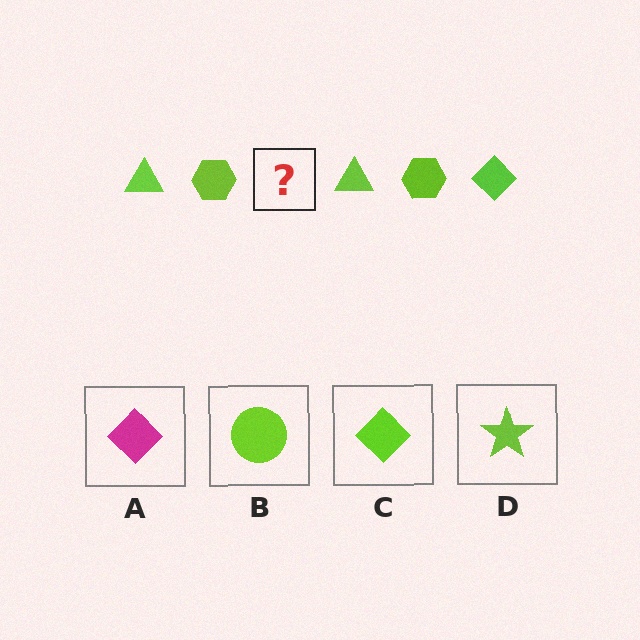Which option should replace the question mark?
Option C.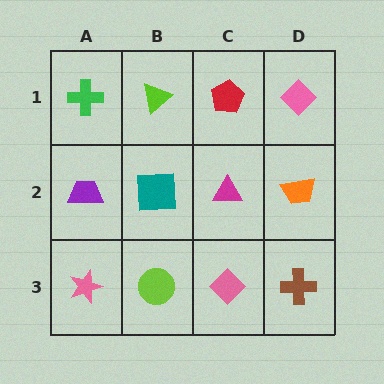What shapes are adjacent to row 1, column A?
A purple trapezoid (row 2, column A), a lime triangle (row 1, column B).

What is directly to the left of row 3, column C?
A lime circle.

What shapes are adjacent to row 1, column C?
A magenta triangle (row 2, column C), a lime triangle (row 1, column B), a pink diamond (row 1, column D).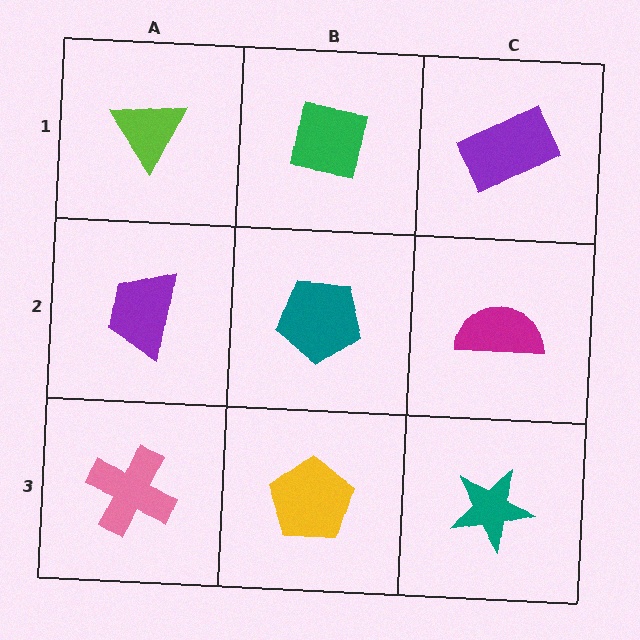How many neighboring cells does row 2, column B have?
4.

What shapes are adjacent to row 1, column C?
A magenta semicircle (row 2, column C), a green square (row 1, column B).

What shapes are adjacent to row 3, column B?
A teal pentagon (row 2, column B), a pink cross (row 3, column A), a teal star (row 3, column C).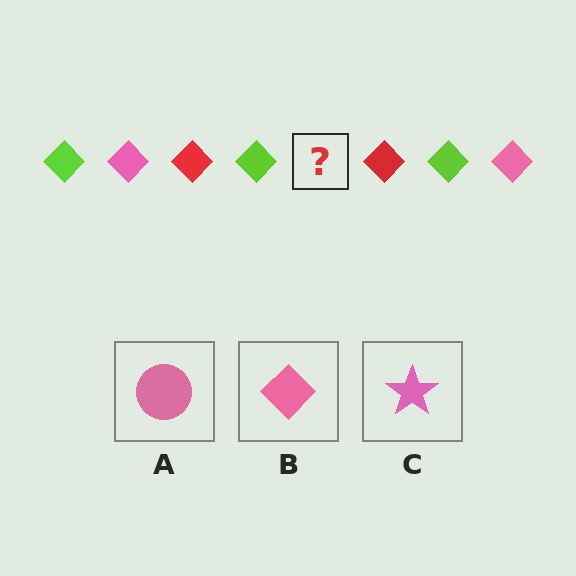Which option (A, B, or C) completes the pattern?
B.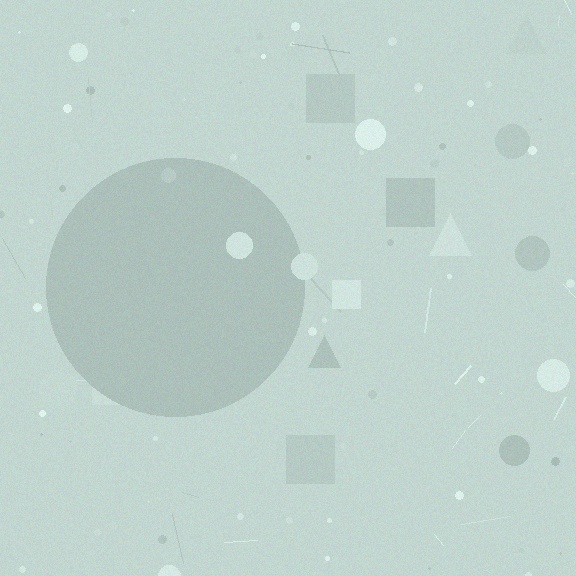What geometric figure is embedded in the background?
A circle is embedded in the background.